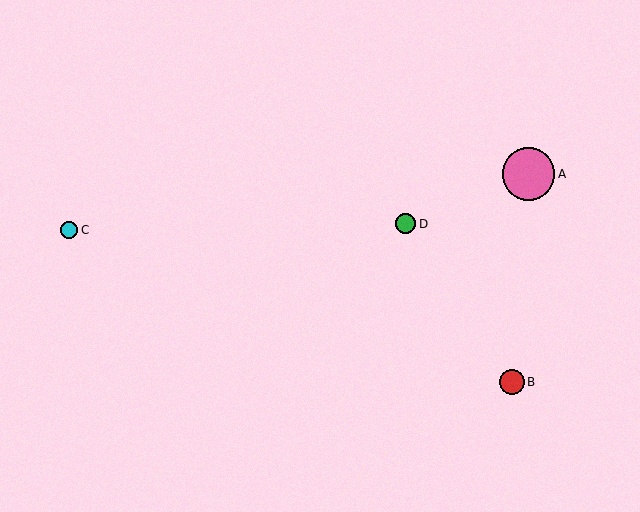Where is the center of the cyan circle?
The center of the cyan circle is at (69, 230).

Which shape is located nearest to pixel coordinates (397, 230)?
The green circle (labeled D) at (406, 224) is nearest to that location.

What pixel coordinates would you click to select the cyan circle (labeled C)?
Click at (69, 230) to select the cyan circle C.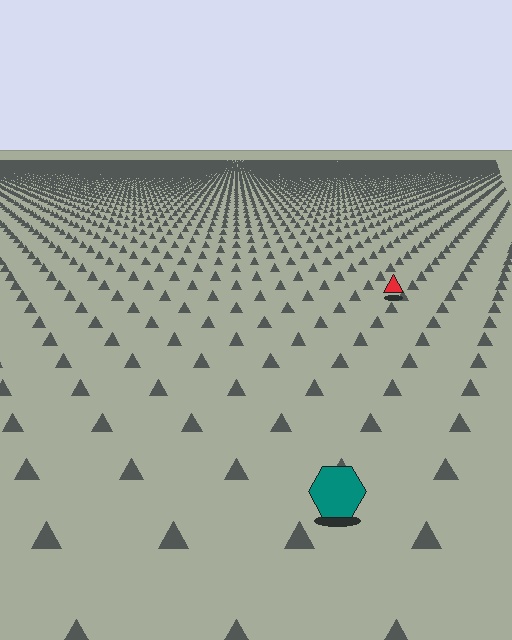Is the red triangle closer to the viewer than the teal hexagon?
No. The teal hexagon is closer — you can tell from the texture gradient: the ground texture is coarser near it.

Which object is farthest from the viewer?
The red triangle is farthest from the viewer. It appears smaller and the ground texture around it is denser.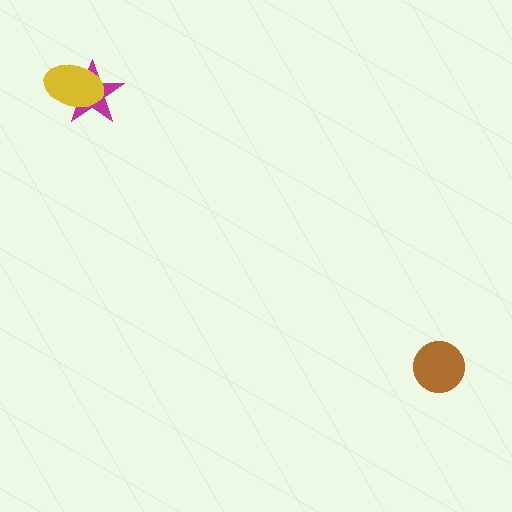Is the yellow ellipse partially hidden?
No, no other shape covers it.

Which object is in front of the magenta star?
The yellow ellipse is in front of the magenta star.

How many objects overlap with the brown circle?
0 objects overlap with the brown circle.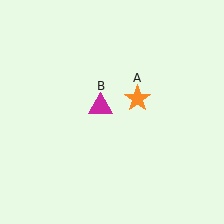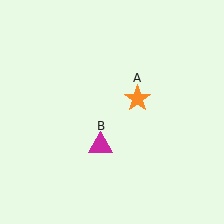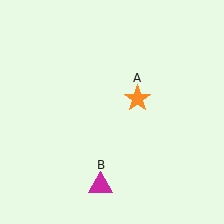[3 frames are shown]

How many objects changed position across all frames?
1 object changed position: magenta triangle (object B).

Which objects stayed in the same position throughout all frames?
Orange star (object A) remained stationary.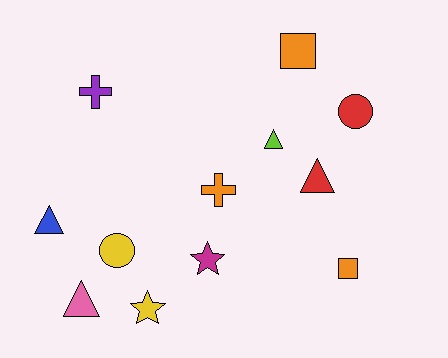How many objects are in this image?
There are 12 objects.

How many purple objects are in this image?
There is 1 purple object.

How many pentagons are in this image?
There are no pentagons.